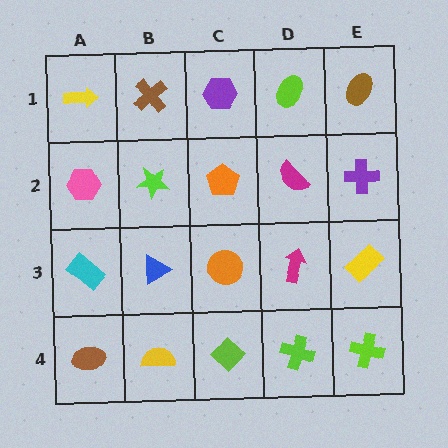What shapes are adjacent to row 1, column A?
A pink hexagon (row 2, column A), a brown cross (row 1, column B).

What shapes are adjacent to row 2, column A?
A yellow arrow (row 1, column A), a cyan rectangle (row 3, column A), a lime star (row 2, column B).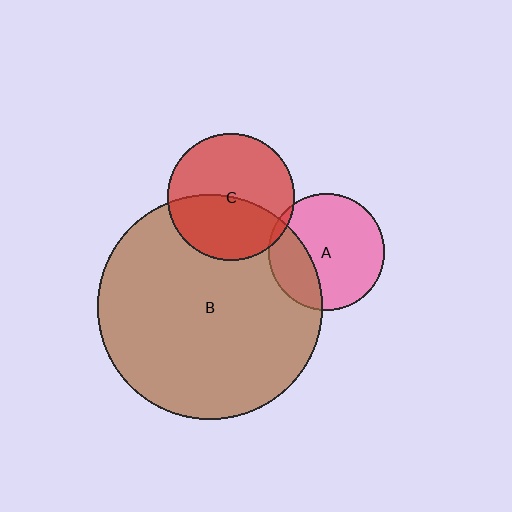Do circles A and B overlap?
Yes.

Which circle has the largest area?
Circle B (brown).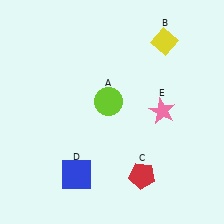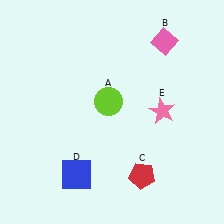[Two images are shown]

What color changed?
The diamond (B) changed from yellow in Image 1 to pink in Image 2.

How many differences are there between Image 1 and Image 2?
There is 1 difference between the two images.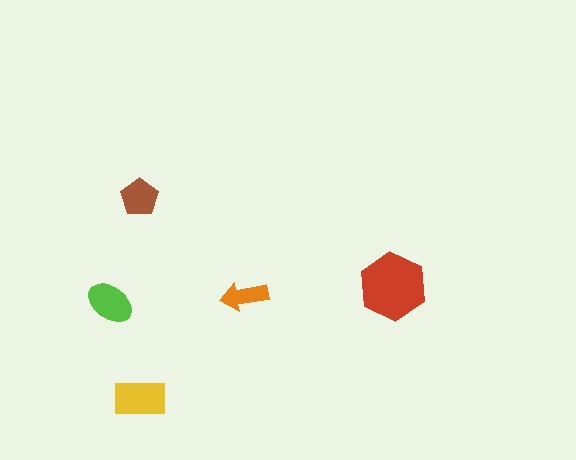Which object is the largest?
The red hexagon.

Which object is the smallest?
The orange arrow.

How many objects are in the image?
There are 5 objects in the image.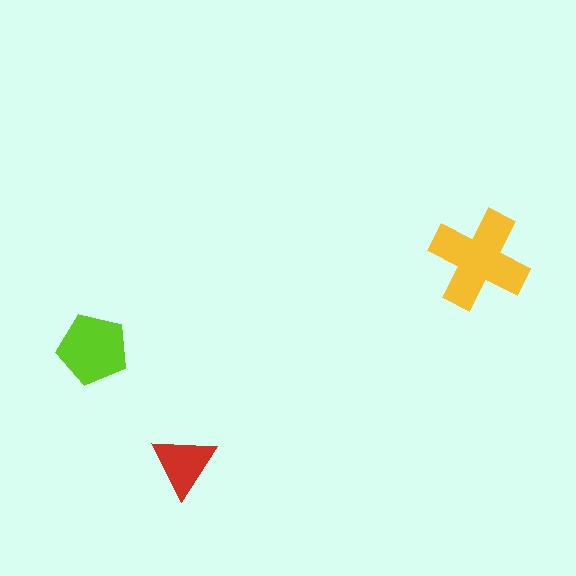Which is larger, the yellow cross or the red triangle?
The yellow cross.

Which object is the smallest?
The red triangle.